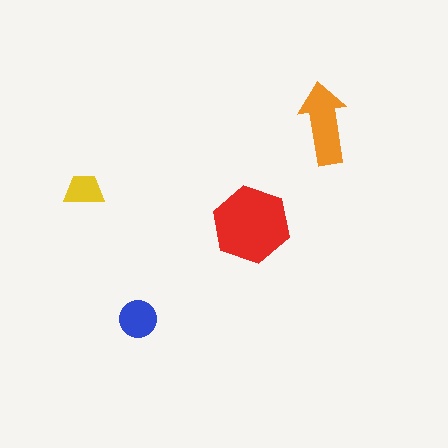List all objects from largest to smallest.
The red hexagon, the orange arrow, the blue circle, the yellow trapezoid.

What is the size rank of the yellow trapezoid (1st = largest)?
4th.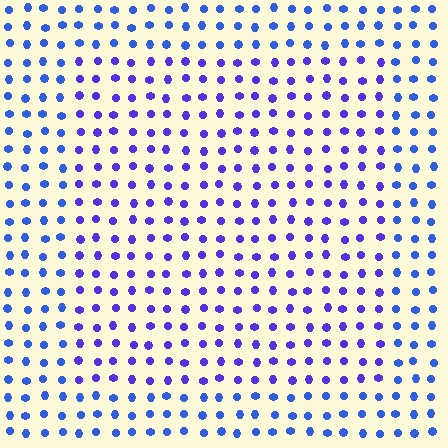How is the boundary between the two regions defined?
The boundary is defined purely by a slight shift in hue (about 28 degrees). Spacing, size, and orientation are identical on both sides.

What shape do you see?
I see a rectangle.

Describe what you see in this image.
The image is filled with small blue elements in a uniform arrangement. A rectangle-shaped region is visible where the elements are tinted to a slightly different hue, forming a subtle color boundary.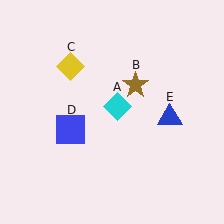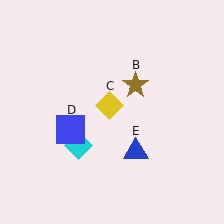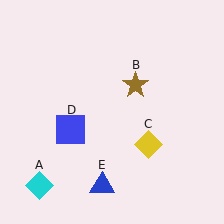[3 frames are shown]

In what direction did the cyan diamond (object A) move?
The cyan diamond (object A) moved down and to the left.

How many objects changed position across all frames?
3 objects changed position: cyan diamond (object A), yellow diamond (object C), blue triangle (object E).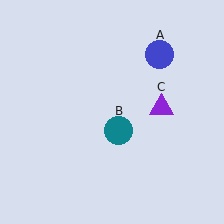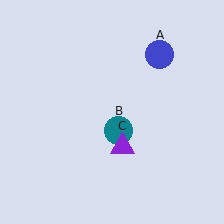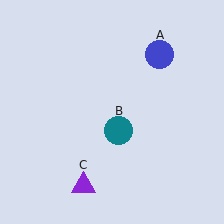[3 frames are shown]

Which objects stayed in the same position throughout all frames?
Blue circle (object A) and teal circle (object B) remained stationary.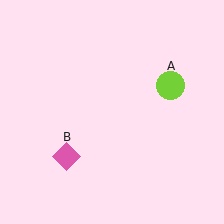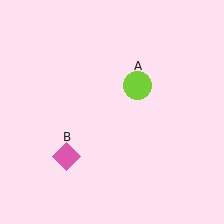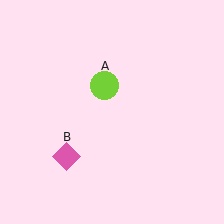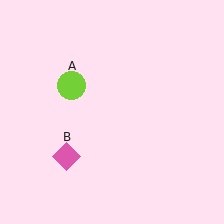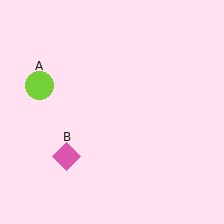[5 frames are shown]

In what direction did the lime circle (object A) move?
The lime circle (object A) moved left.